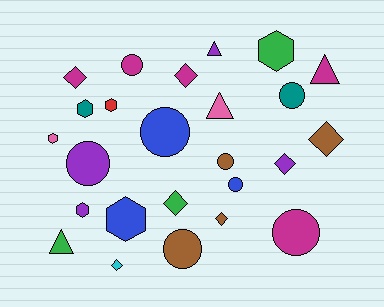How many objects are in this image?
There are 25 objects.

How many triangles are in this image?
There are 4 triangles.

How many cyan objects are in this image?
There is 1 cyan object.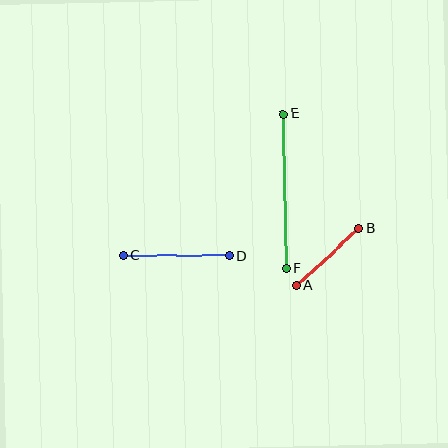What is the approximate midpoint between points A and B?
The midpoint is at approximately (328, 257) pixels.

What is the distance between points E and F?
The distance is approximately 154 pixels.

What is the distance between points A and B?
The distance is approximately 85 pixels.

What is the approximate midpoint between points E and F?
The midpoint is at approximately (285, 191) pixels.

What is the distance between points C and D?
The distance is approximately 106 pixels.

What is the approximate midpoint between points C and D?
The midpoint is at approximately (176, 256) pixels.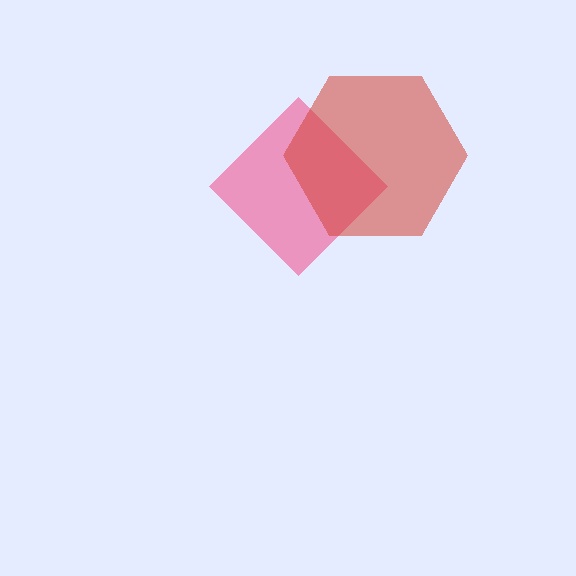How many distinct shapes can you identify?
There are 2 distinct shapes: a pink diamond, a red hexagon.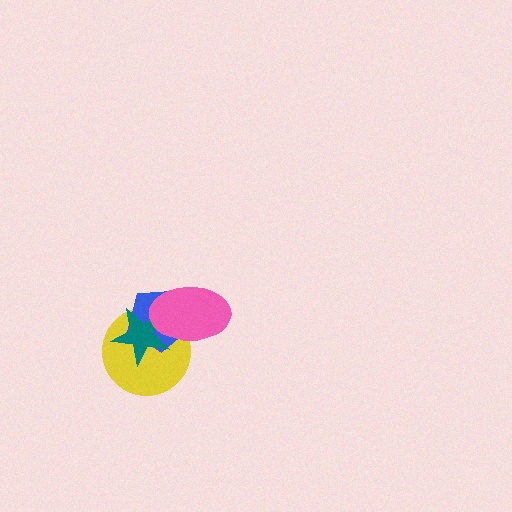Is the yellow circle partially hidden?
Yes, it is partially covered by another shape.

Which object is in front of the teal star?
The pink ellipse is in front of the teal star.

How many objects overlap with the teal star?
3 objects overlap with the teal star.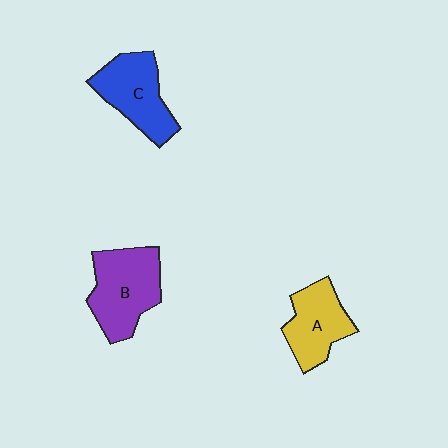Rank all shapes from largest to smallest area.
From largest to smallest: B (purple), C (blue), A (yellow).